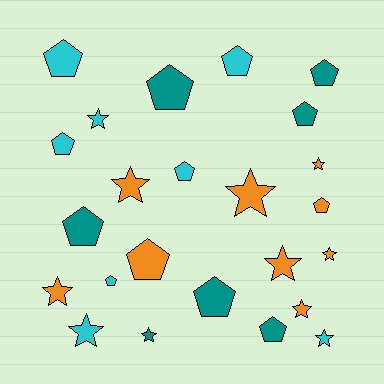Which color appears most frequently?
Orange, with 9 objects.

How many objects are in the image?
There are 24 objects.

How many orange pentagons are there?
There are 2 orange pentagons.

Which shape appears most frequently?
Pentagon, with 13 objects.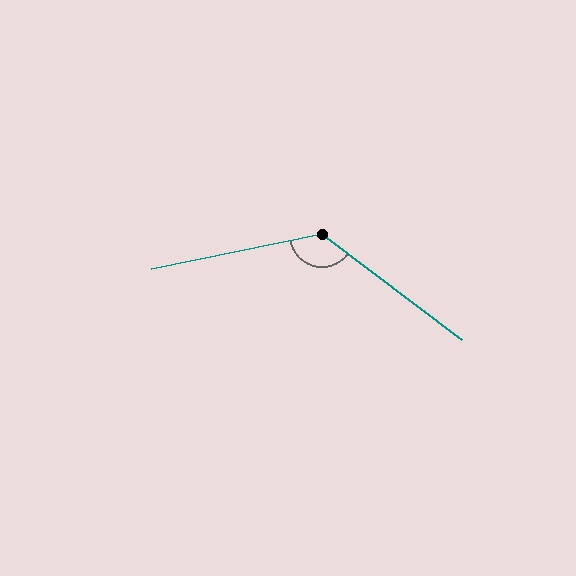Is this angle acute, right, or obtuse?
It is obtuse.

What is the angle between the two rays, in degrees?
Approximately 131 degrees.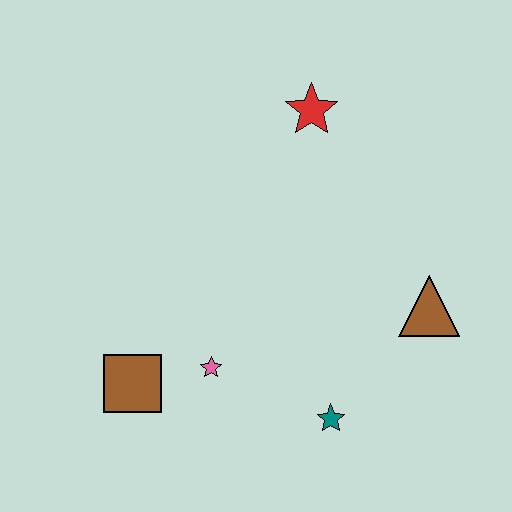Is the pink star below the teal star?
No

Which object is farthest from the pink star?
The red star is farthest from the pink star.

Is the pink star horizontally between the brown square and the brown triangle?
Yes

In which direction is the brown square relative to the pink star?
The brown square is to the left of the pink star.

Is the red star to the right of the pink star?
Yes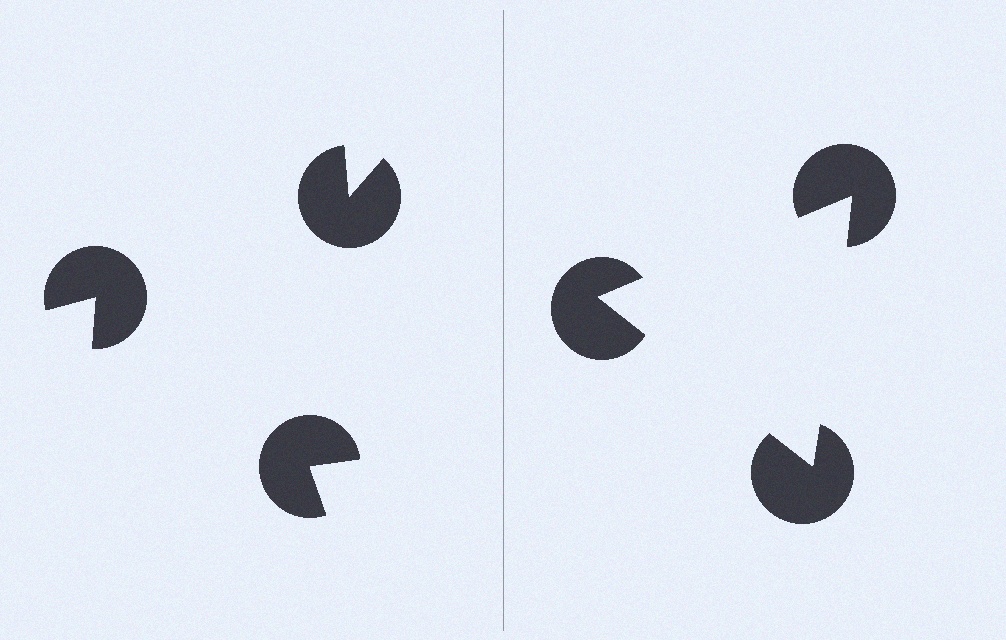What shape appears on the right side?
An illusory triangle.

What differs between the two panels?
The pac-man discs are positioned identically on both sides; only the wedge orientations differ. On the right they align to a triangle; on the left they are misaligned.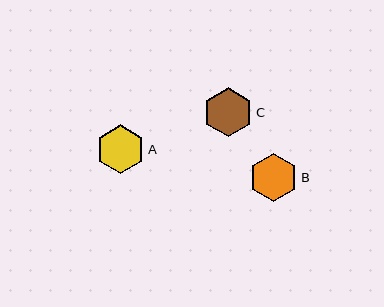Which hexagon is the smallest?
Hexagon B is the smallest with a size of approximately 49 pixels.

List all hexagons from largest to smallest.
From largest to smallest: A, C, B.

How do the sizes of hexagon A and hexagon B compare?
Hexagon A and hexagon B are approximately the same size.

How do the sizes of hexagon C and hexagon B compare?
Hexagon C and hexagon B are approximately the same size.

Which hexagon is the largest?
Hexagon A is the largest with a size of approximately 49 pixels.